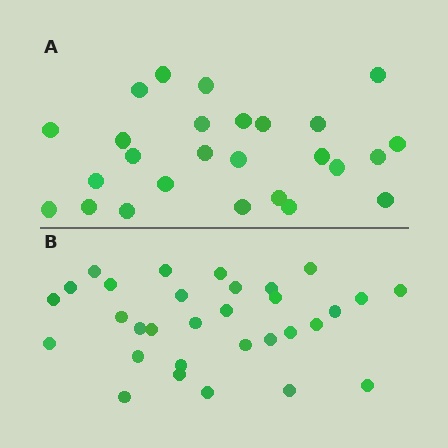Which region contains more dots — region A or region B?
Region B (the bottom region) has more dots.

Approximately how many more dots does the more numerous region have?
Region B has about 5 more dots than region A.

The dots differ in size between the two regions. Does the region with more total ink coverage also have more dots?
No. Region A has more total ink coverage because its dots are larger, but region B actually contains more individual dots. Total area can be misleading — the number of items is what matters here.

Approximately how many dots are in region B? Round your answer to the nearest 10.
About 30 dots. (The exact count is 31, which rounds to 30.)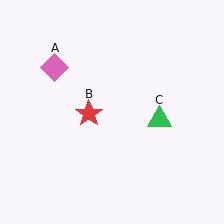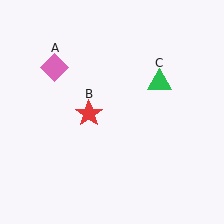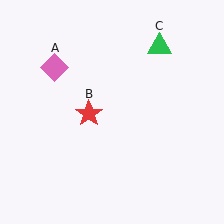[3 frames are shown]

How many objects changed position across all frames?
1 object changed position: green triangle (object C).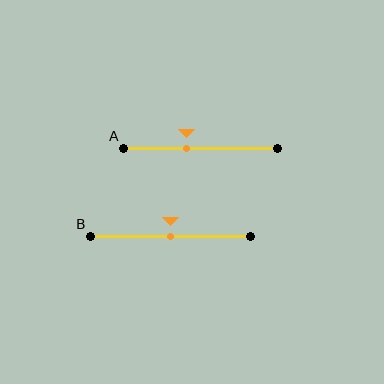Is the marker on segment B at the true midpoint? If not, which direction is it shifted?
Yes, the marker on segment B is at the true midpoint.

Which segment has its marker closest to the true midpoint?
Segment B has its marker closest to the true midpoint.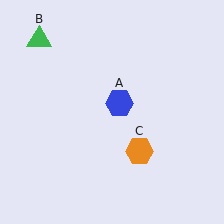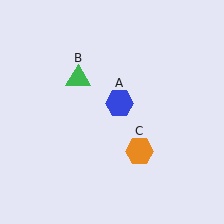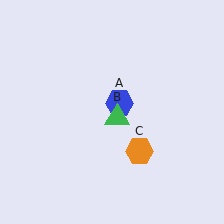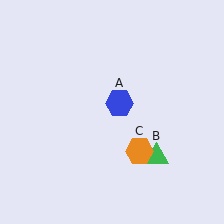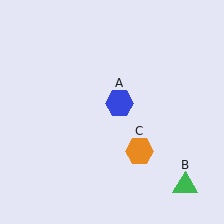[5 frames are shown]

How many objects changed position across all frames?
1 object changed position: green triangle (object B).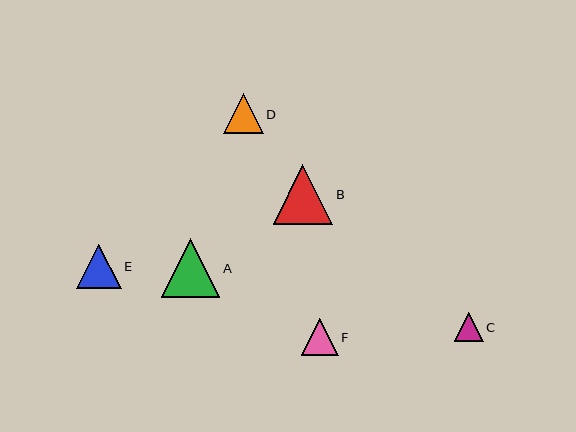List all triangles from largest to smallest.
From largest to smallest: B, A, E, D, F, C.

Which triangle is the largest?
Triangle B is the largest with a size of approximately 60 pixels.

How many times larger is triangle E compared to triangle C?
Triangle E is approximately 1.5 times the size of triangle C.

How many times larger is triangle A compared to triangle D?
Triangle A is approximately 1.5 times the size of triangle D.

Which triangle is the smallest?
Triangle C is the smallest with a size of approximately 29 pixels.